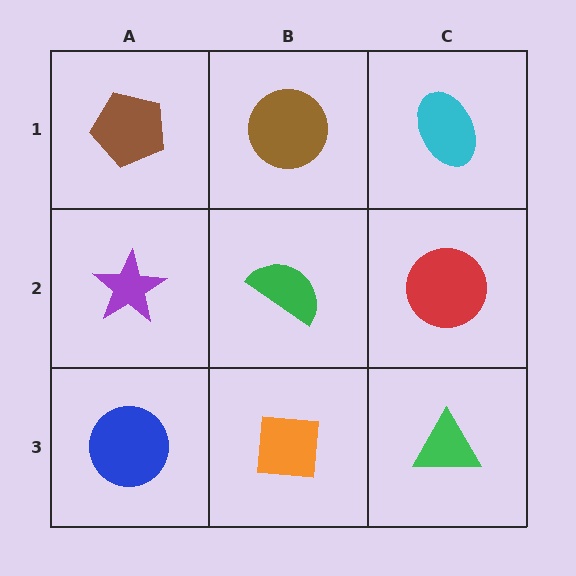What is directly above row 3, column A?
A purple star.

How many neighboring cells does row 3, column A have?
2.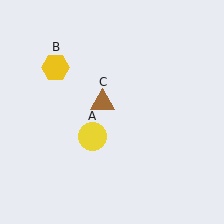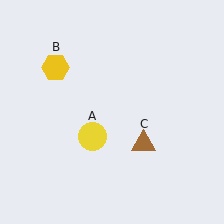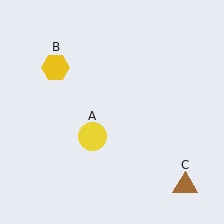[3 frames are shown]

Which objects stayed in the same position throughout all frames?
Yellow circle (object A) and yellow hexagon (object B) remained stationary.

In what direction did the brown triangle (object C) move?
The brown triangle (object C) moved down and to the right.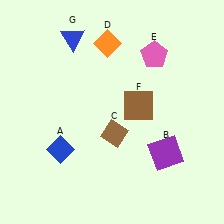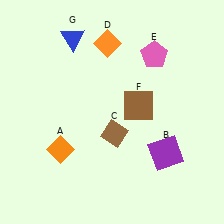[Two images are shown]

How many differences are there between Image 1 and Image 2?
There is 1 difference between the two images.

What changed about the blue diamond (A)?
In Image 1, A is blue. In Image 2, it changed to orange.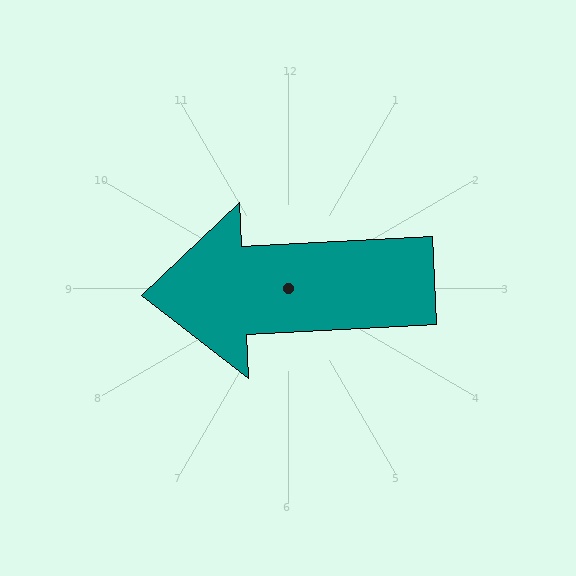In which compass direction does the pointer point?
West.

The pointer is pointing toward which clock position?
Roughly 9 o'clock.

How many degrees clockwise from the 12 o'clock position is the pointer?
Approximately 267 degrees.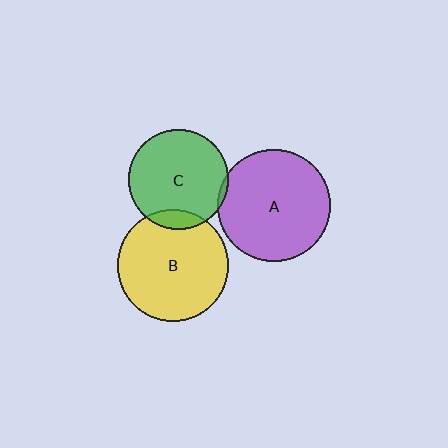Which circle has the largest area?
Circle A (purple).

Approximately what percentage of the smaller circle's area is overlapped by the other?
Approximately 5%.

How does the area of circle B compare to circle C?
Approximately 1.2 times.